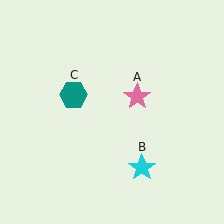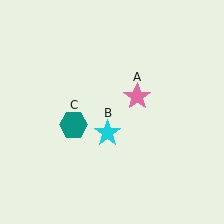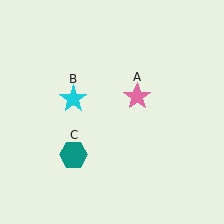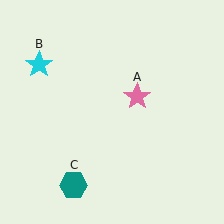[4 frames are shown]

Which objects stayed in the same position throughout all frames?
Pink star (object A) remained stationary.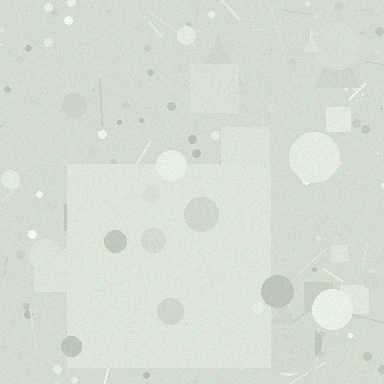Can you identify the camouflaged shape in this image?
The camouflaged shape is a square.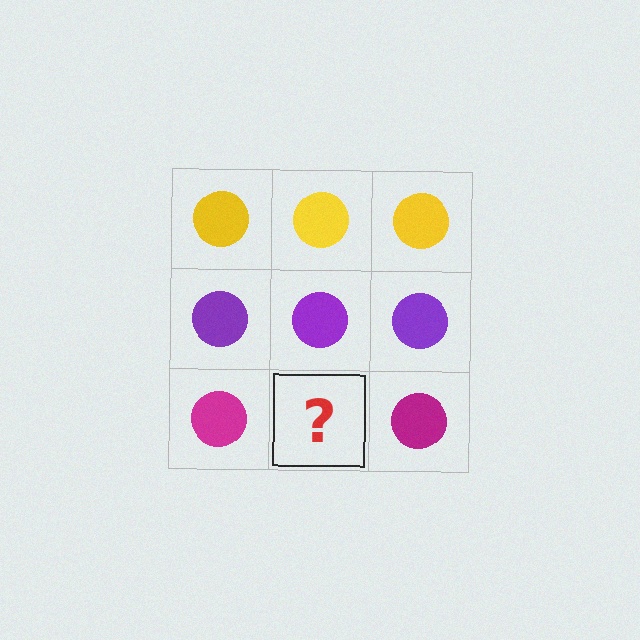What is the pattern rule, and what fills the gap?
The rule is that each row has a consistent color. The gap should be filled with a magenta circle.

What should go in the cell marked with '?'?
The missing cell should contain a magenta circle.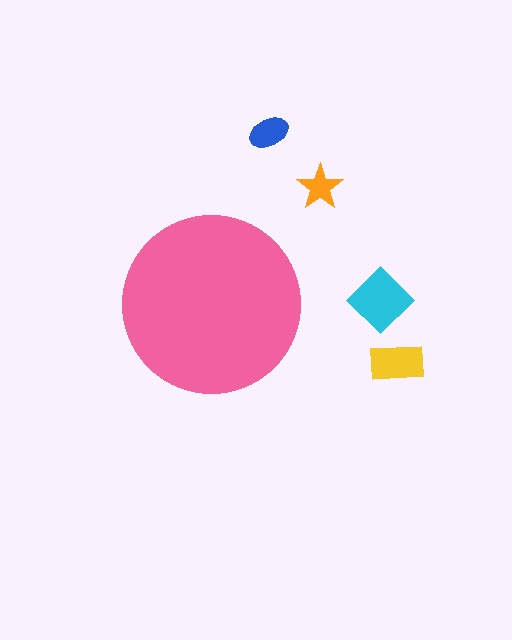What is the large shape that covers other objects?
A pink circle.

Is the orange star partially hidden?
No, the orange star is fully visible.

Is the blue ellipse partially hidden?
No, the blue ellipse is fully visible.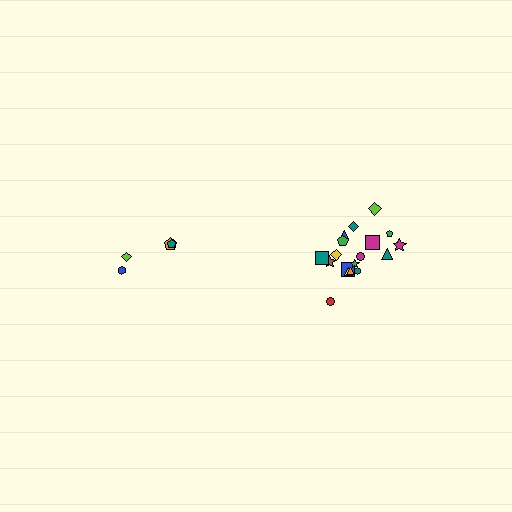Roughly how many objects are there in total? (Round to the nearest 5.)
Roughly 20 objects in total.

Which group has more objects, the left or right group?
The right group.